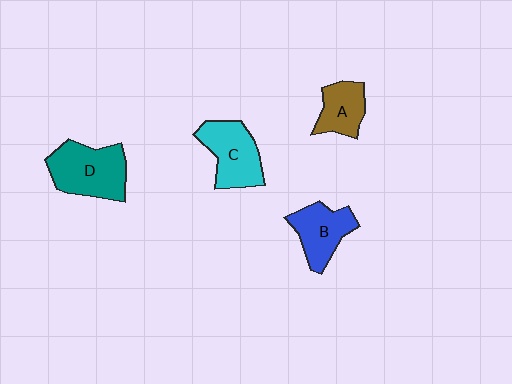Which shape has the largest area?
Shape D (teal).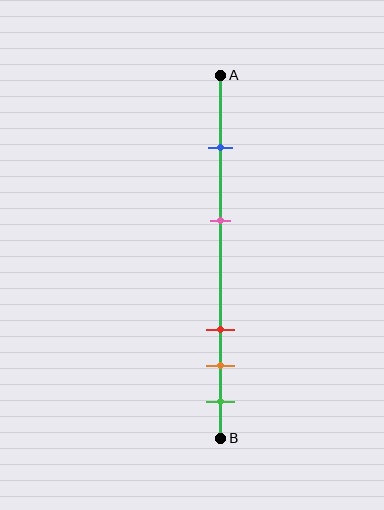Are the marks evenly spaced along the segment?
No, the marks are not evenly spaced.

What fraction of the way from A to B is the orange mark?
The orange mark is approximately 80% (0.8) of the way from A to B.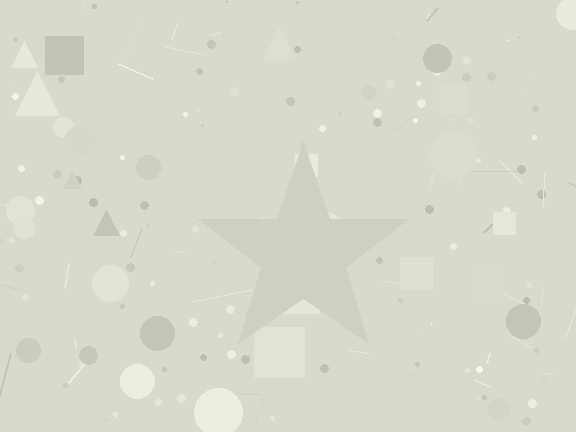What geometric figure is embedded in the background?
A star is embedded in the background.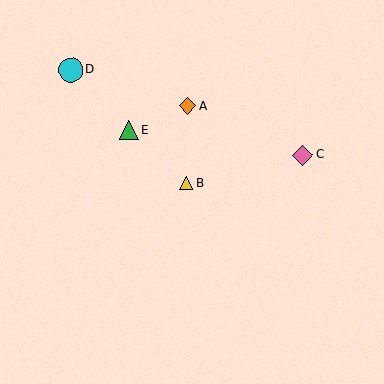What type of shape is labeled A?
Shape A is an orange diamond.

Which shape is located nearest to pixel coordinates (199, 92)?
The orange diamond (labeled A) at (187, 106) is nearest to that location.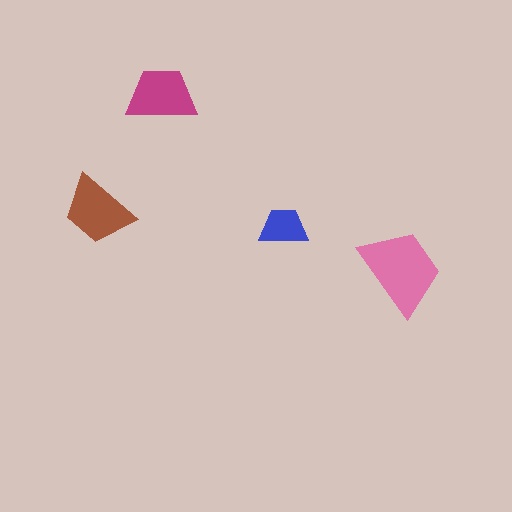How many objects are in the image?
There are 4 objects in the image.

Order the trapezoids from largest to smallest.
the pink one, the brown one, the magenta one, the blue one.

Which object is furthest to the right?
The pink trapezoid is rightmost.